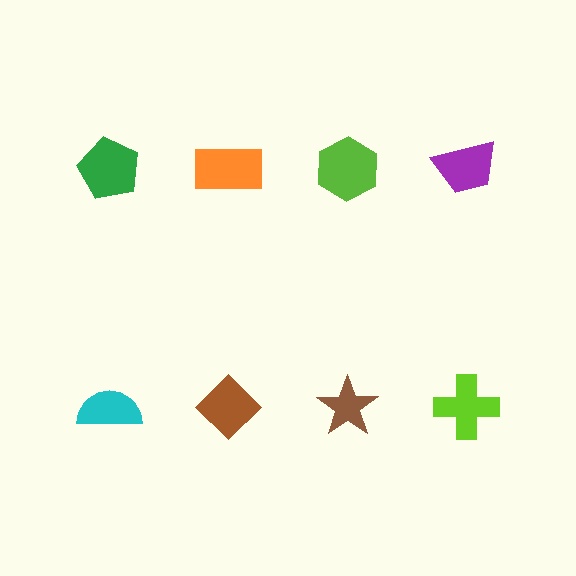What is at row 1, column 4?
A purple trapezoid.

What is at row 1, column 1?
A green pentagon.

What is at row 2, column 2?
A brown diamond.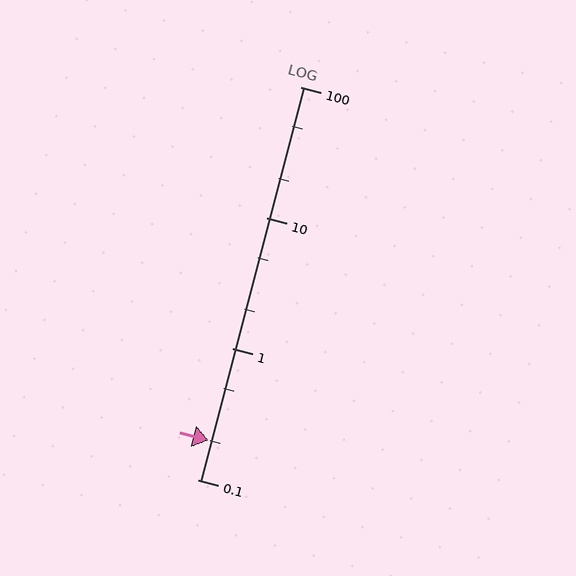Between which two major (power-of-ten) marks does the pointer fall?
The pointer is between 0.1 and 1.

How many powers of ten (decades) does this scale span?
The scale spans 3 decades, from 0.1 to 100.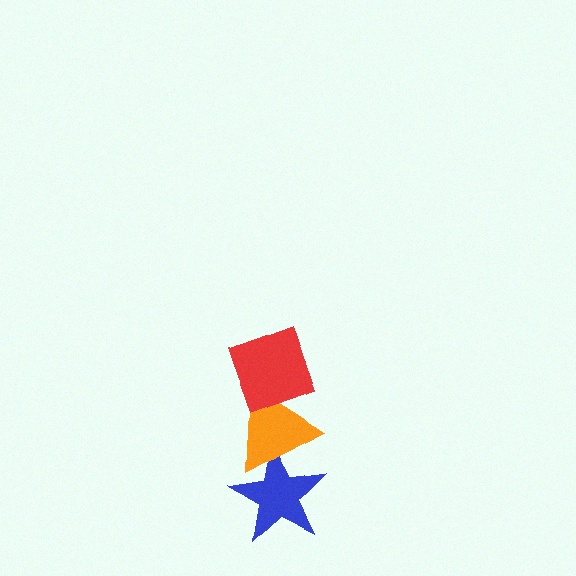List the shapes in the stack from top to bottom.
From top to bottom: the red diamond, the orange triangle, the blue star.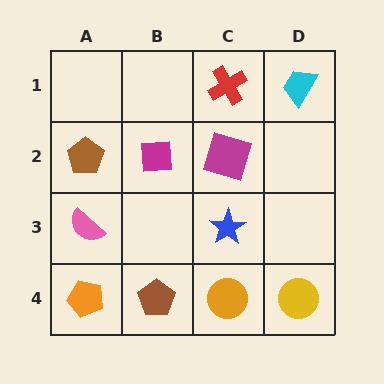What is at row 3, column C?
A blue star.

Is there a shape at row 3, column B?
No, that cell is empty.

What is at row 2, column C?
A magenta square.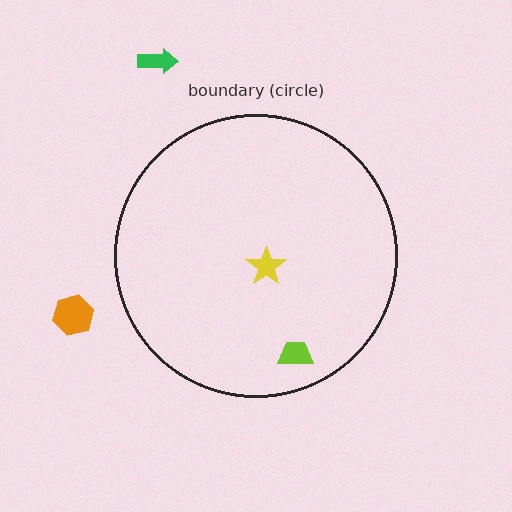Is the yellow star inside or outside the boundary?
Inside.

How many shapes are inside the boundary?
2 inside, 2 outside.